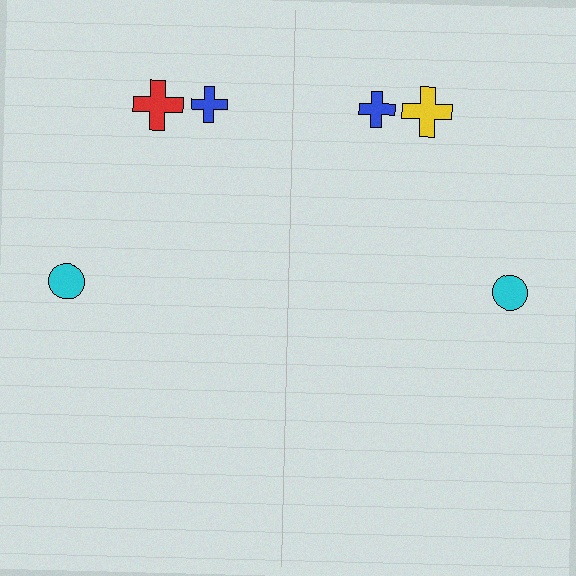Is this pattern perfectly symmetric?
No, the pattern is not perfectly symmetric. The yellow cross on the right side breaks the symmetry — its mirror counterpart is red.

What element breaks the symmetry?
The yellow cross on the right side breaks the symmetry — its mirror counterpart is red.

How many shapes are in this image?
There are 6 shapes in this image.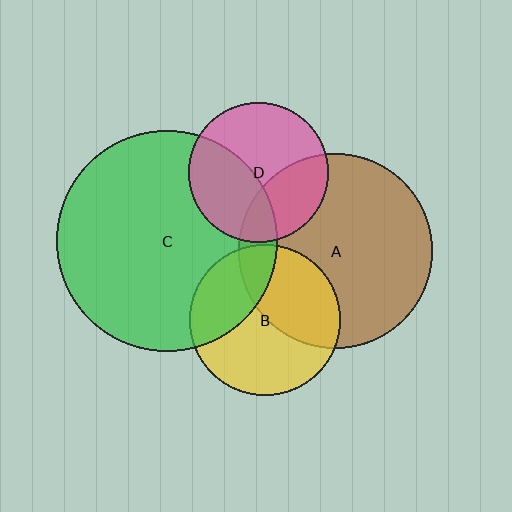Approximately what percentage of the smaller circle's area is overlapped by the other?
Approximately 10%.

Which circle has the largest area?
Circle C (green).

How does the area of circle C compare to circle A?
Approximately 1.3 times.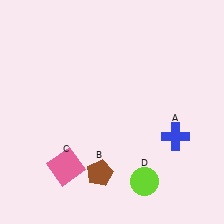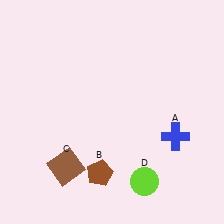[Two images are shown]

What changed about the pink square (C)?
In Image 1, C is pink. In Image 2, it changed to brown.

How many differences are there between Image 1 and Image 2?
There is 1 difference between the two images.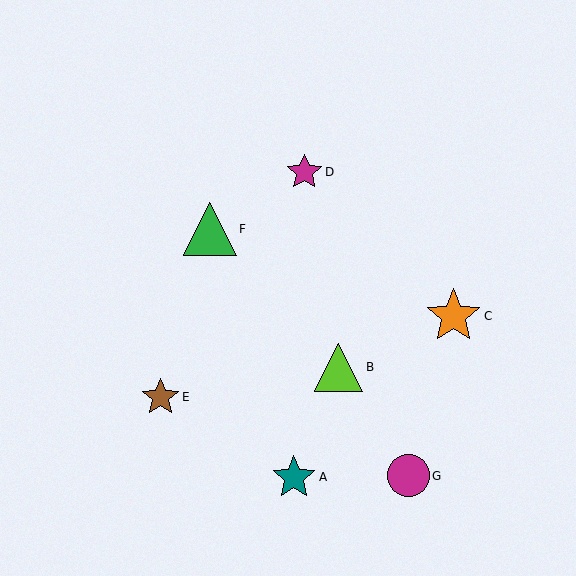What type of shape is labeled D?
Shape D is a magenta star.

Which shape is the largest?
The orange star (labeled C) is the largest.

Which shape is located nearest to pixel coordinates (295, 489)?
The teal star (labeled A) at (294, 477) is nearest to that location.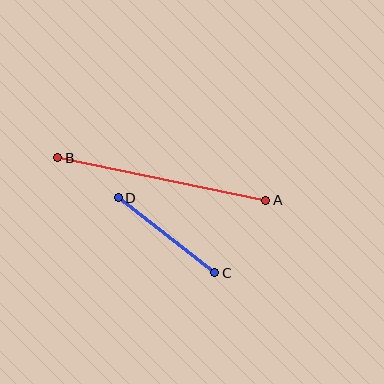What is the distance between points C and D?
The distance is approximately 122 pixels.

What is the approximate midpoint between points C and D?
The midpoint is at approximately (167, 235) pixels.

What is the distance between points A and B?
The distance is approximately 213 pixels.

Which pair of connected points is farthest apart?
Points A and B are farthest apart.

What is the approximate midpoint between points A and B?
The midpoint is at approximately (162, 179) pixels.